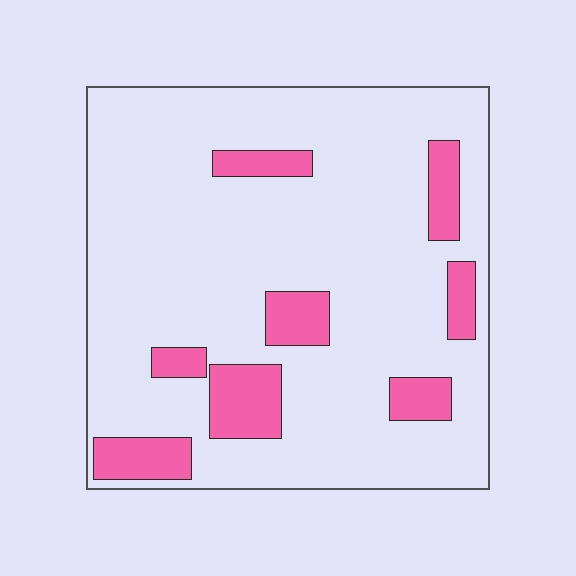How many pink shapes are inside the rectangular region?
8.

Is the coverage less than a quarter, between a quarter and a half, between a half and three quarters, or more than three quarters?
Less than a quarter.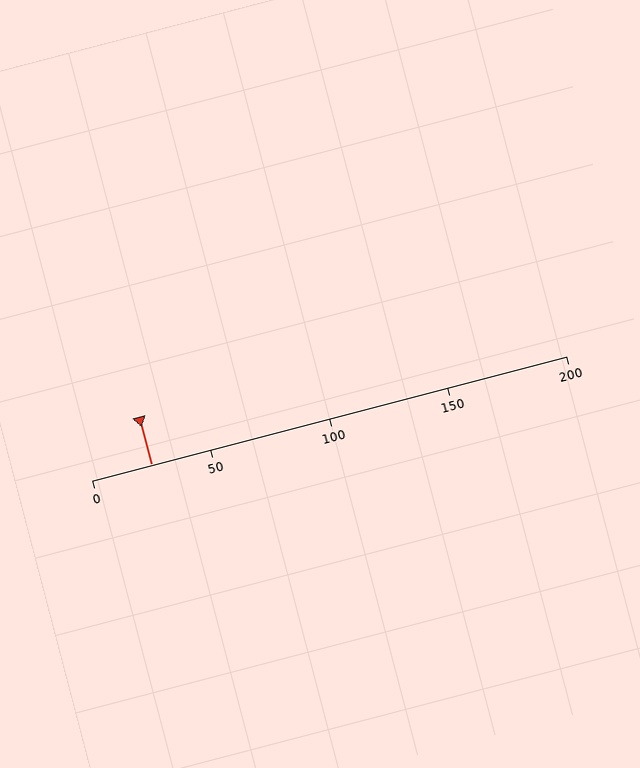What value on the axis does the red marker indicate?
The marker indicates approximately 25.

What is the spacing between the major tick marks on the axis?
The major ticks are spaced 50 apart.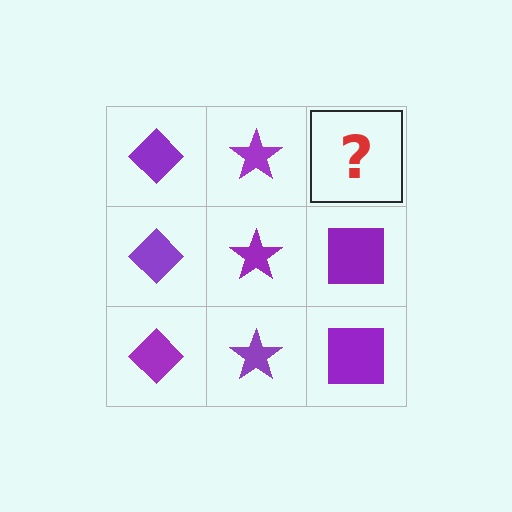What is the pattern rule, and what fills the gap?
The rule is that each column has a consistent shape. The gap should be filled with a purple square.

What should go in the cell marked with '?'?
The missing cell should contain a purple square.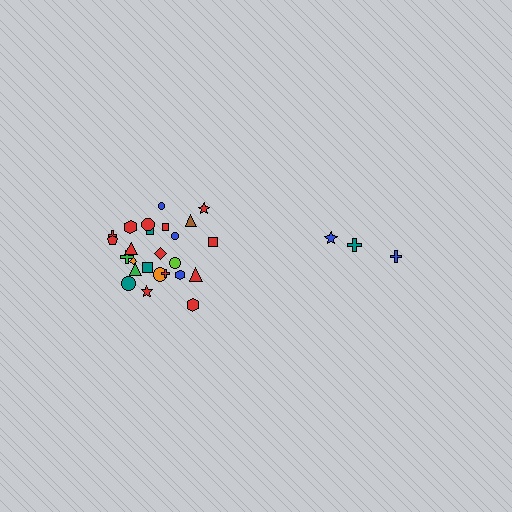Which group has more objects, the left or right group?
The left group.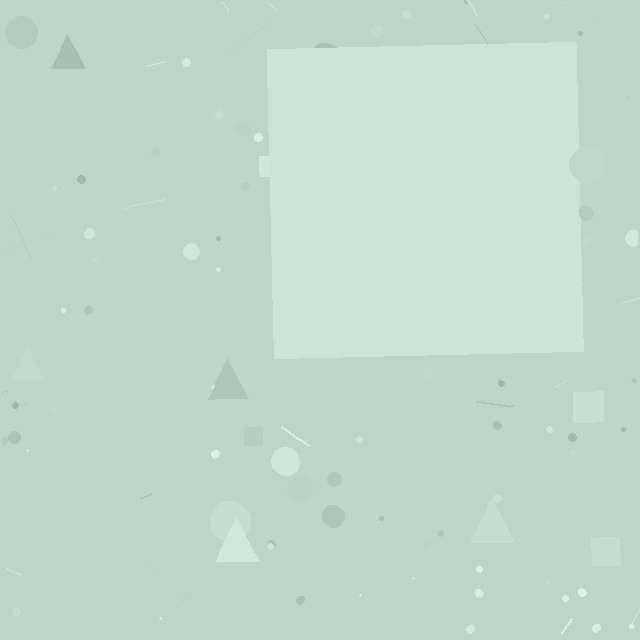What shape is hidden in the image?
A square is hidden in the image.